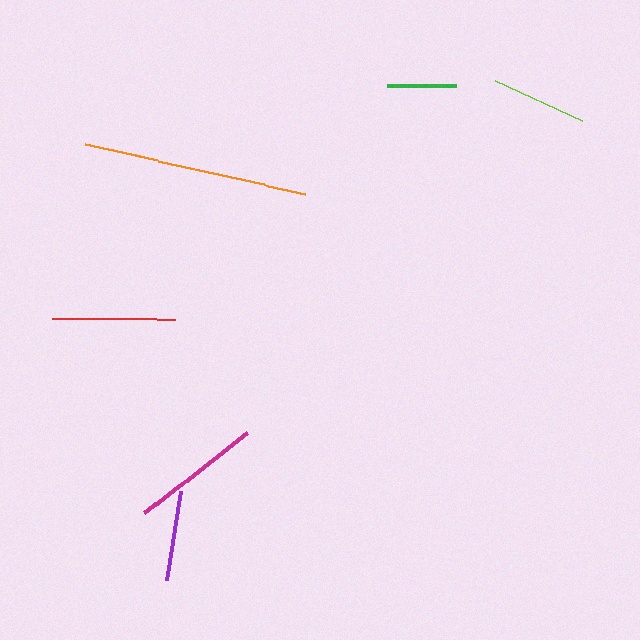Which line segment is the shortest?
The green line is the shortest at approximately 69 pixels.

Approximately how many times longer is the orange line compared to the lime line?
The orange line is approximately 2.3 times the length of the lime line.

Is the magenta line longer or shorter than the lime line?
The magenta line is longer than the lime line.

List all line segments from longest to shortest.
From longest to shortest: orange, magenta, red, lime, purple, green.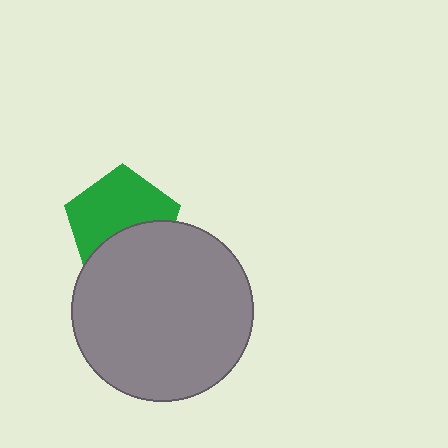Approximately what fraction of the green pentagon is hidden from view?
Roughly 40% of the green pentagon is hidden behind the gray circle.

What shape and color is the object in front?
The object in front is a gray circle.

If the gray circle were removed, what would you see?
You would see the complete green pentagon.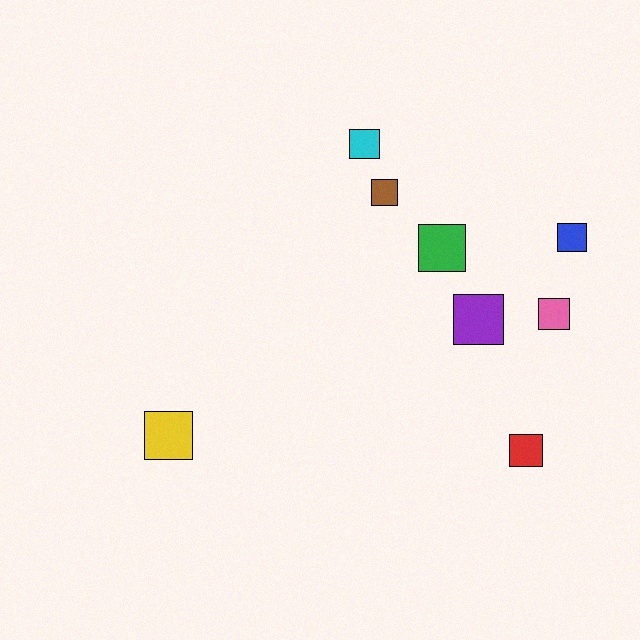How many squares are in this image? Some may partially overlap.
There are 8 squares.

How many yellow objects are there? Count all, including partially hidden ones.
There is 1 yellow object.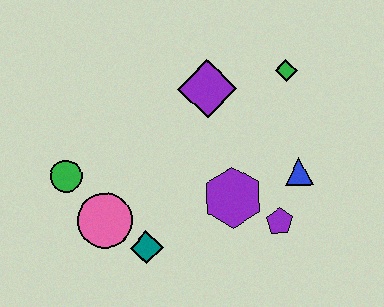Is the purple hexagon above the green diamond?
No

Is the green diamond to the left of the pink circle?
No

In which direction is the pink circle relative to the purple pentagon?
The pink circle is to the left of the purple pentagon.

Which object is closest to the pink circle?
The teal diamond is closest to the pink circle.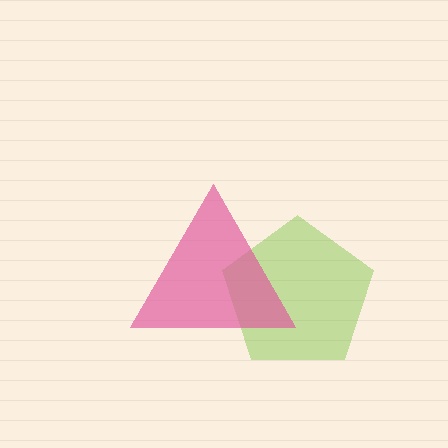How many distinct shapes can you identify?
There are 2 distinct shapes: a lime pentagon, a pink triangle.